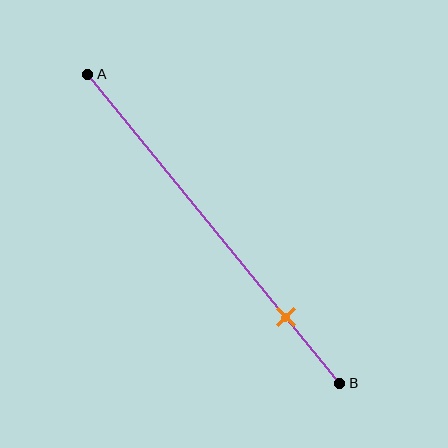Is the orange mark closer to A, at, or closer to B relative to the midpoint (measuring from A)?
The orange mark is closer to point B than the midpoint of segment AB.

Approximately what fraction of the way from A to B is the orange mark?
The orange mark is approximately 80% of the way from A to B.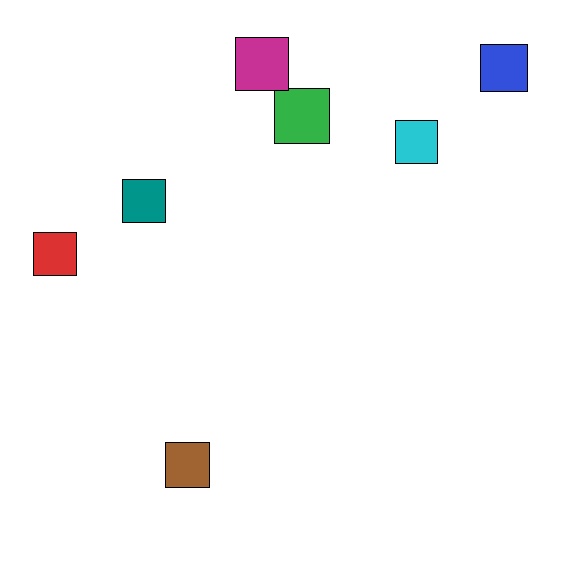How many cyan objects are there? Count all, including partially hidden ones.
There is 1 cyan object.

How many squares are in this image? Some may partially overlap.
There are 7 squares.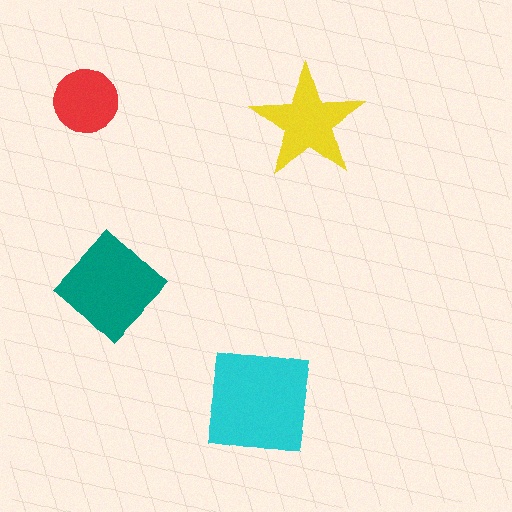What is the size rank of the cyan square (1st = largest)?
1st.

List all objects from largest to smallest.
The cyan square, the teal diamond, the yellow star, the red circle.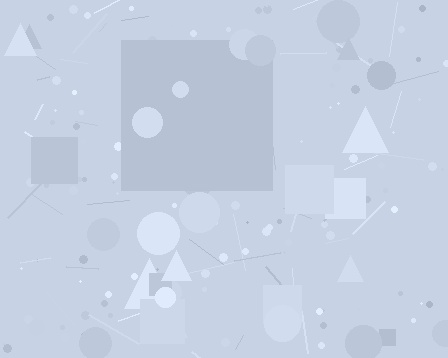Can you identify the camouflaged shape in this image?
The camouflaged shape is a square.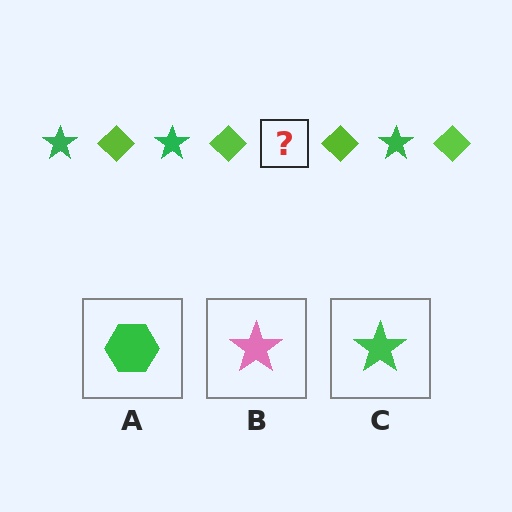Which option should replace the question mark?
Option C.